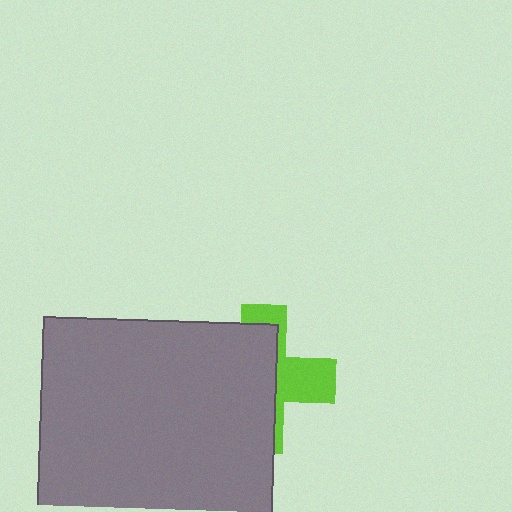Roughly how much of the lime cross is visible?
A small part of it is visible (roughly 37%).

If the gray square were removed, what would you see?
You would see the complete lime cross.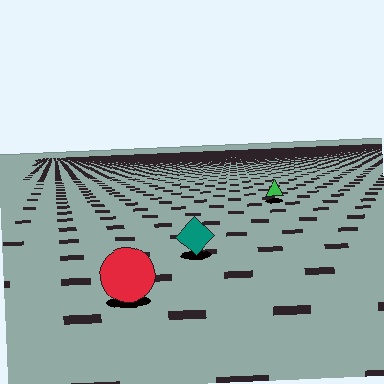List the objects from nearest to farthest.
From nearest to farthest: the red circle, the teal diamond, the green triangle.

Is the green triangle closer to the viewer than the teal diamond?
No. The teal diamond is closer — you can tell from the texture gradient: the ground texture is coarser near it.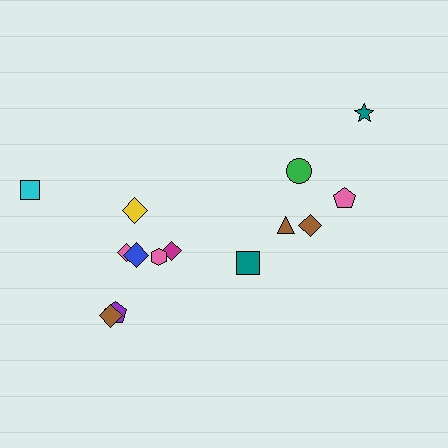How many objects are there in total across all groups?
There are 14 objects.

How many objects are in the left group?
There are 8 objects.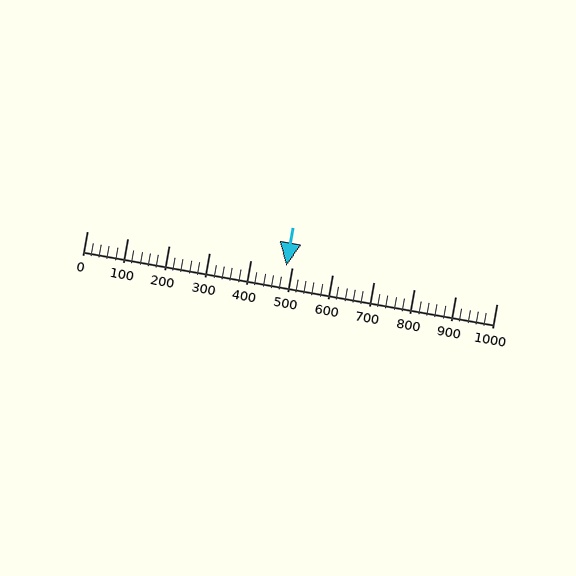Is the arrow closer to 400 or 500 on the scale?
The arrow is closer to 500.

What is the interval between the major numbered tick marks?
The major tick marks are spaced 100 units apart.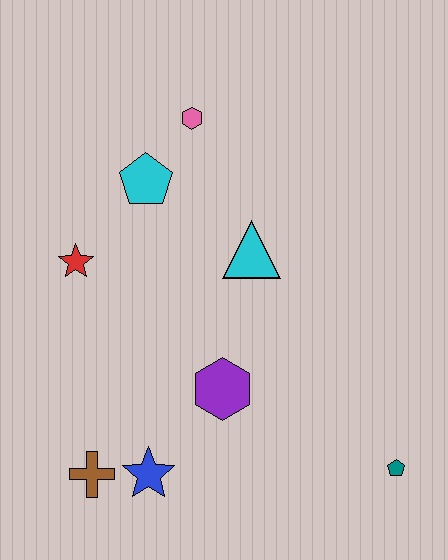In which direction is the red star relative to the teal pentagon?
The red star is to the left of the teal pentagon.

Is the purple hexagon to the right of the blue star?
Yes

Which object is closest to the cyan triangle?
The cyan pentagon is closest to the cyan triangle.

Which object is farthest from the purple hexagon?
The pink hexagon is farthest from the purple hexagon.